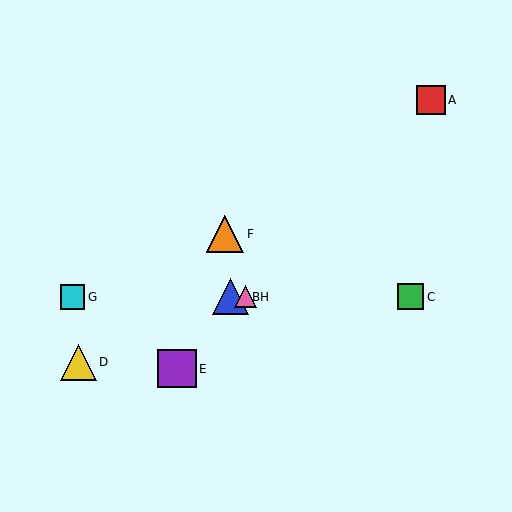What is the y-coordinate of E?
Object E is at y≈369.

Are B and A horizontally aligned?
No, B is at y≈297 and A is at y≈100.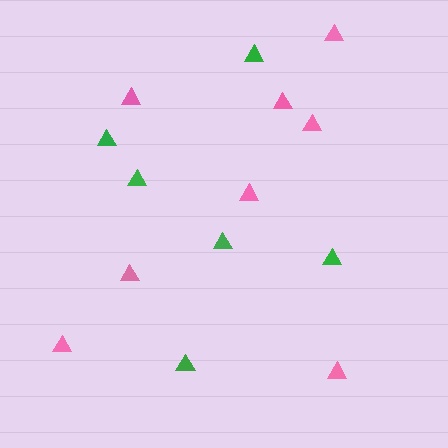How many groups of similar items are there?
There are 2 groups: one group of pink triangles (8) and one group of green triangles (6).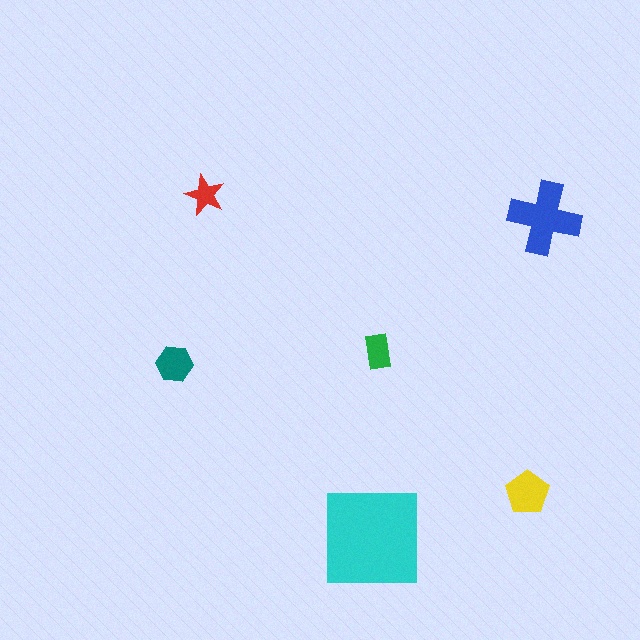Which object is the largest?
The cyan square.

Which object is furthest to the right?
The blue cross is rightmost.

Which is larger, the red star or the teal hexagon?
The teal hexagon.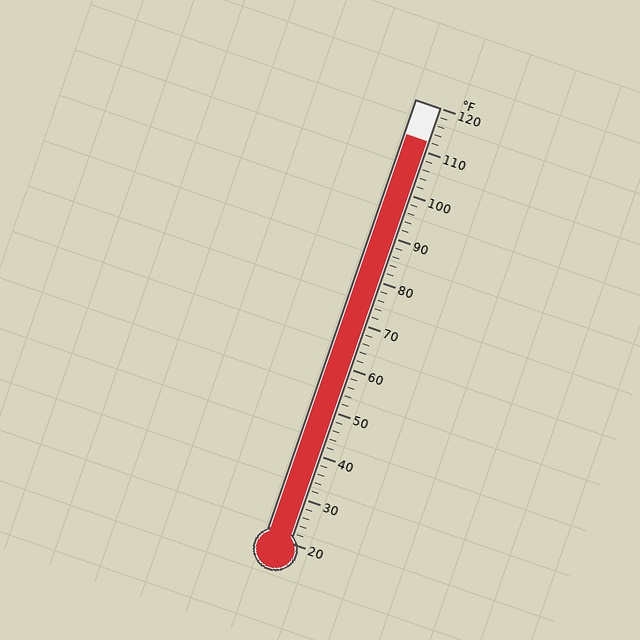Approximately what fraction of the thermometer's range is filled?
The thermometer is filled to approximately 90% of its range.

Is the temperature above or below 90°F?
The temperature is above 90°F.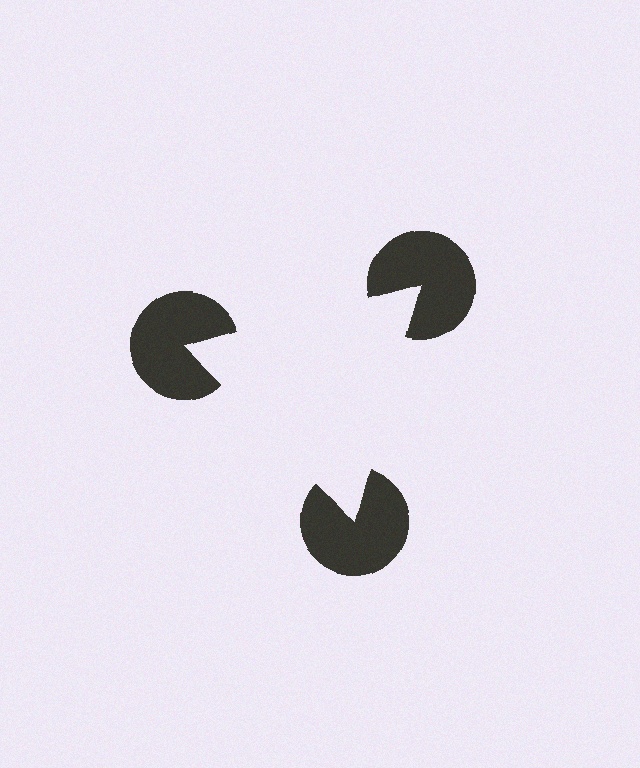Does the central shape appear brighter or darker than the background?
It typically appears slightly brighter than the background, even though no actual brightness change is drawn.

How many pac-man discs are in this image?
There are 3 — one at each vertex of the illusory triangle.